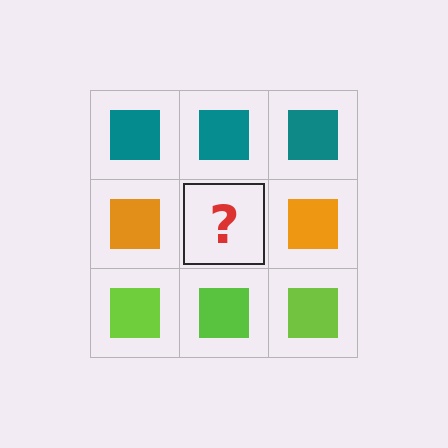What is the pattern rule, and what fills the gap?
The rule is that each row has a consistent color. The gap should be filled with an orange square.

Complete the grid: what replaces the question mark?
The question mark should be replaced with an orange square.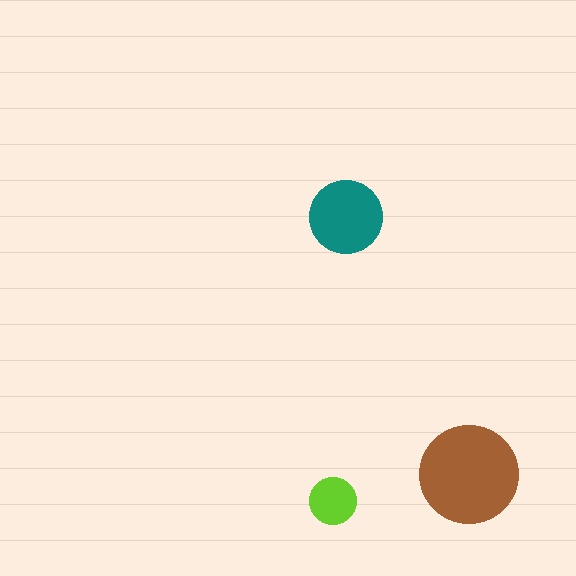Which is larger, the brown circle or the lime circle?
The brown one.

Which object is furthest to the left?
The lime circle is leftmost.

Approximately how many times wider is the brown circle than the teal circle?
About 1.5 times wider.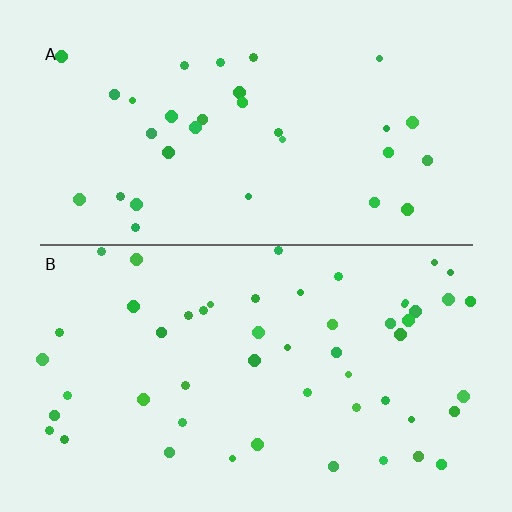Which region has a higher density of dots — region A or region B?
B (the bottom).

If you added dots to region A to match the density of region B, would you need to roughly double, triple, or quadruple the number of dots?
Approximately double.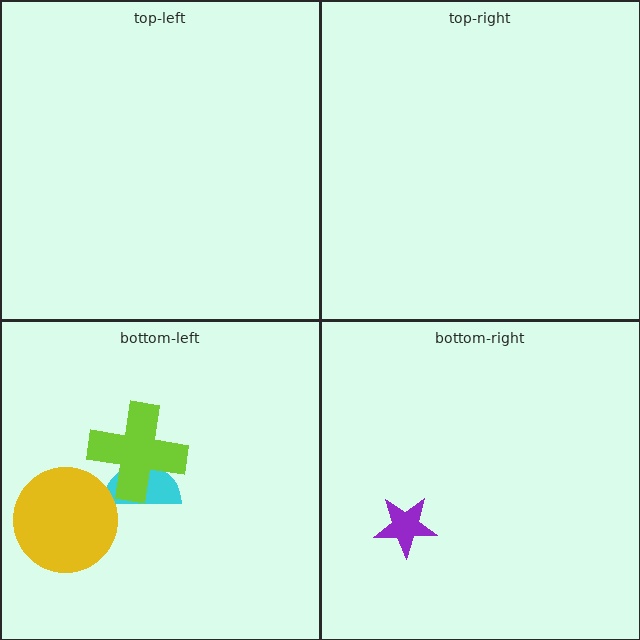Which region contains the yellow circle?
The bottom-left region.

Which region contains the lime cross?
The bottom-left region.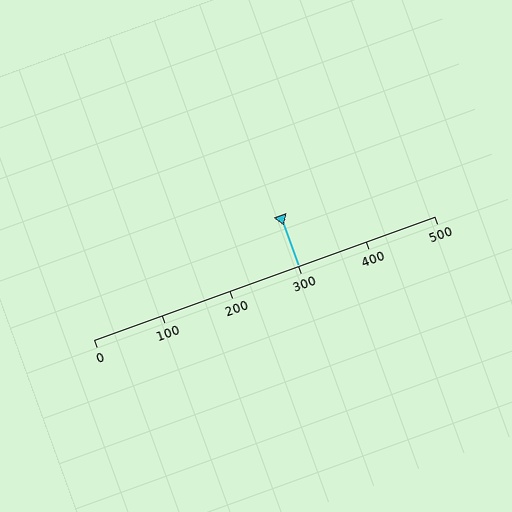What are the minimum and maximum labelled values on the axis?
The axis runs from 0 to 500.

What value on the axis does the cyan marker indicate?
The marker indicates approximately 300.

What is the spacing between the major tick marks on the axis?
The major ticks are spaced 100 apart.